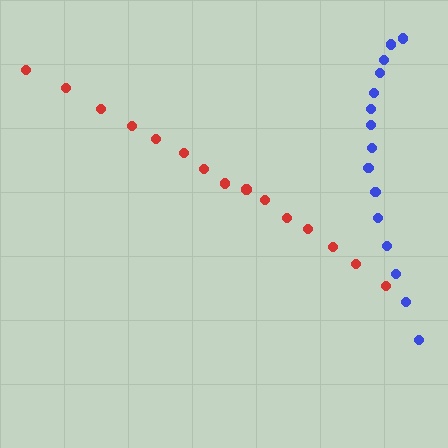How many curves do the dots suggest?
There are 2 distinct paths.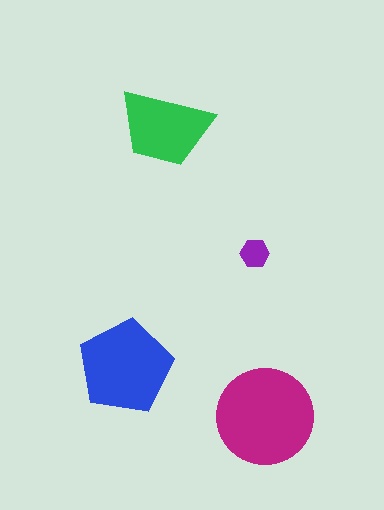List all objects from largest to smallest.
The magenta circle, the blue pentagon, the green trapezoid, the purple hexagon.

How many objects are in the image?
There are 4 objects in the image.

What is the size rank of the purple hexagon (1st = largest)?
4th.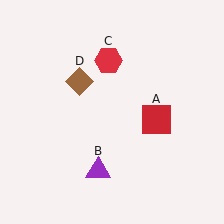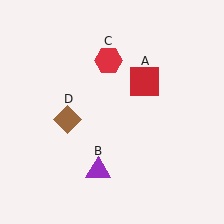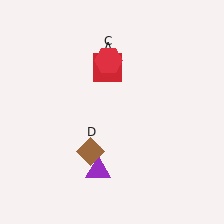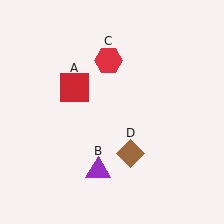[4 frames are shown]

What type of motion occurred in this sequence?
The red square (object A), brown diamond (object D) rotated counterclockwise around the center of the scene.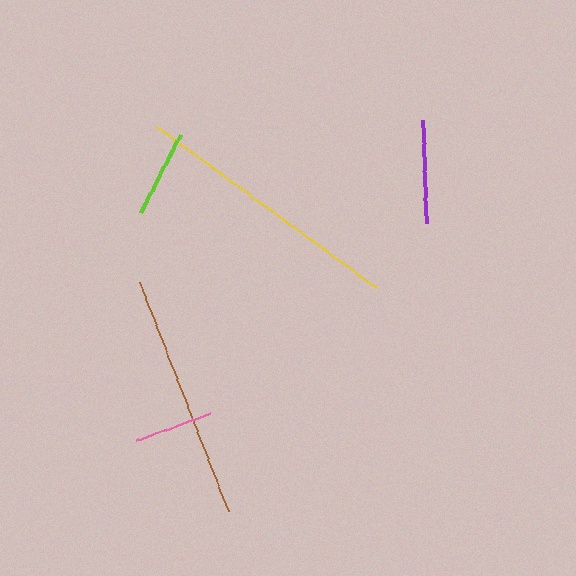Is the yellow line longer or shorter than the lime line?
The yellow line is longer than the lime line.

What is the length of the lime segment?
The lime segment is approximately 88 pixels long.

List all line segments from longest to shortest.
From longest to shortest: yellow, brown, purple, lime, pink.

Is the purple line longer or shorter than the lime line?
The purple line is longer than the lime line.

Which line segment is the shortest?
The pink line is the shortest at approximately 79 pixels.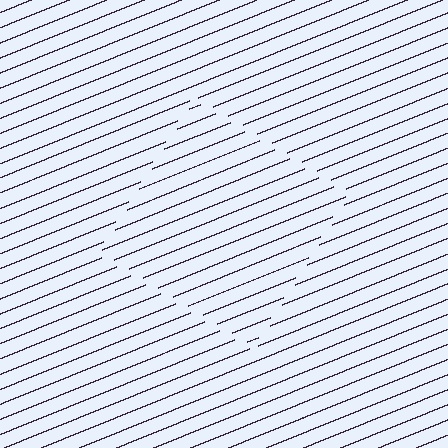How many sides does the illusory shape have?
4 sides — the line-ends trace a square.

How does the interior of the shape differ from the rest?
The interior of the shape contains the same grating, shifted by half a period — the contour is defined by the phase discontinuity where line-ends from the inner and outer gratings abut.